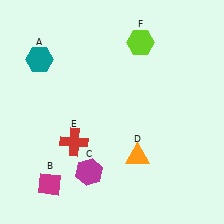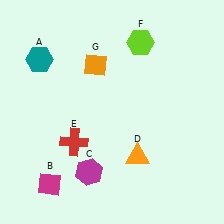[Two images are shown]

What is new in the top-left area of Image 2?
An orange diamond (G) was added in the top-left area of Image 2.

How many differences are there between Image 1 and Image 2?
There is 1 difference between the two images.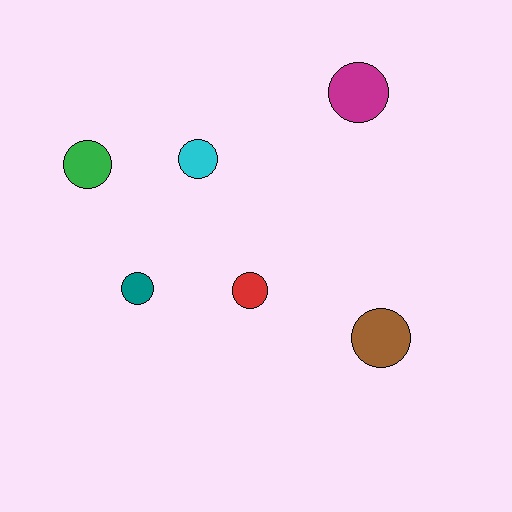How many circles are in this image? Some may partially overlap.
There are 6 circles.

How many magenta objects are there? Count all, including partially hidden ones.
There is 1 magenta object.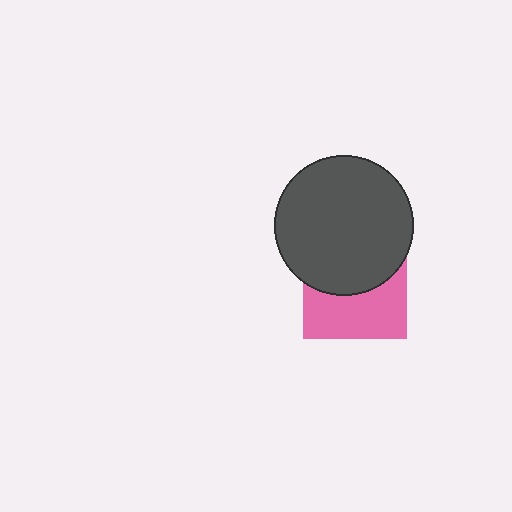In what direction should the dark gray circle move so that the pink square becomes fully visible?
The dark gray circle should move up. That is the shortest direction to clear the overlap and leave the pink square fully visible.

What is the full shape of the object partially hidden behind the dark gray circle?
The partially hidden object is a pink square.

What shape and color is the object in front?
The object in front is a dark gray circle.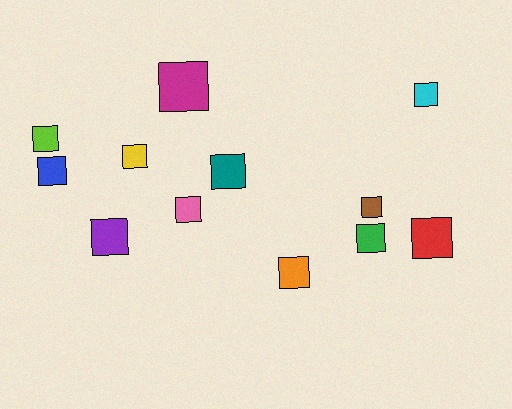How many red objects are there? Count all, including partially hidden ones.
There is 1 red object.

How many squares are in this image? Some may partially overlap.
There are 12 squares.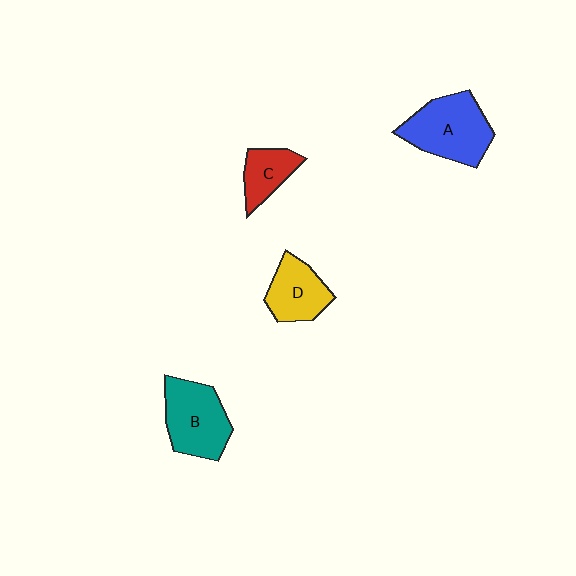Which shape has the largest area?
Shape A (blue).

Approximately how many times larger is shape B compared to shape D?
Approximately 1.3 times.